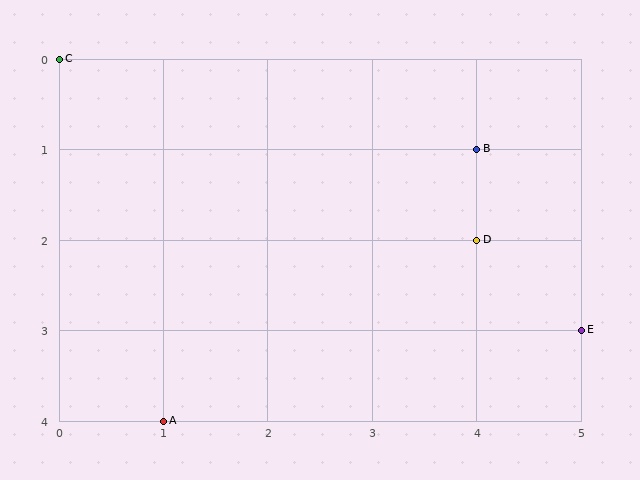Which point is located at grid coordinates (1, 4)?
Point A is at (1, 4).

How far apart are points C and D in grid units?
Points C and D are 4 columns and 2 rows apart (about 4.5 grid units diagonally).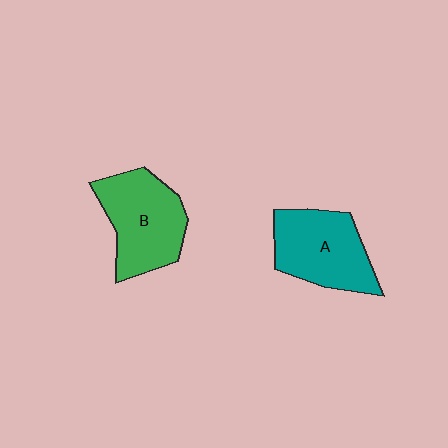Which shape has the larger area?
Shape B (green).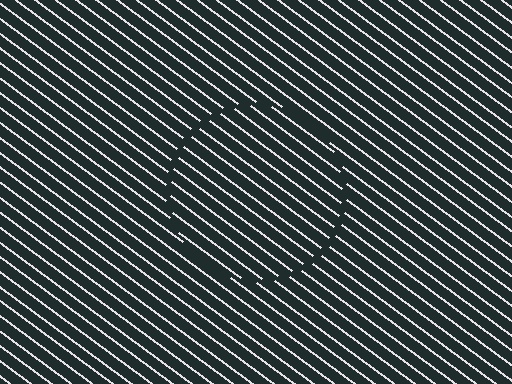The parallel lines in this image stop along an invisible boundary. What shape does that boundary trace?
An illusory circle. The interior of the shape contains the same grating, shifted by half a period — the contour is defined by the phase discontinuity where line-ends from the inner and outer gratings abut.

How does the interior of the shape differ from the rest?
The interior of the shape contains the same grating, shifted by half a period — the contour is defined by the phase discontinuity where line-ends from the inner and outer gratings abut.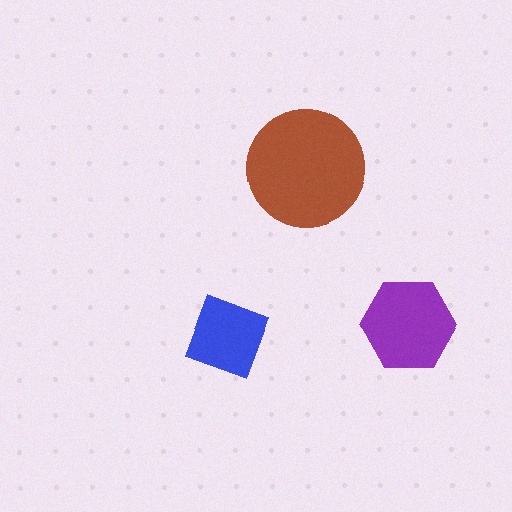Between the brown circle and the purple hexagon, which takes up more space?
The brown circle.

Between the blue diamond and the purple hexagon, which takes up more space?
The purple hexagon.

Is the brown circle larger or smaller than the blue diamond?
Larger.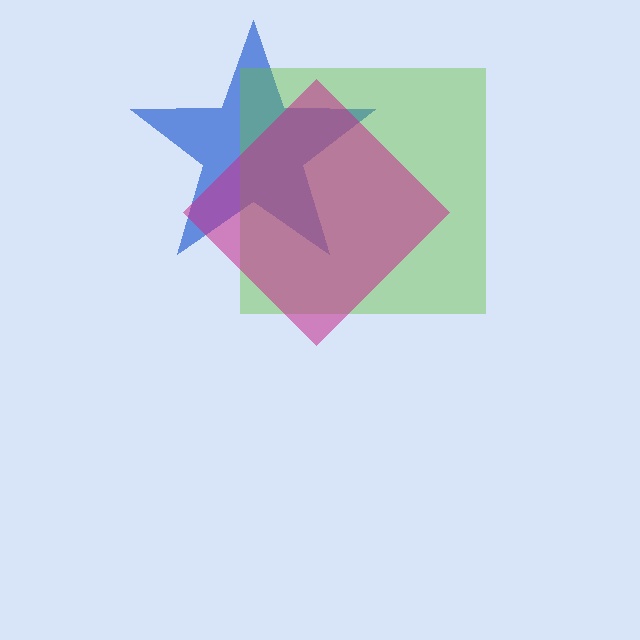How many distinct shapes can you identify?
There are 3 distinct shapes: a blue star, a lime square, a magenta diamond.